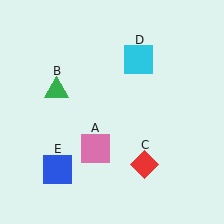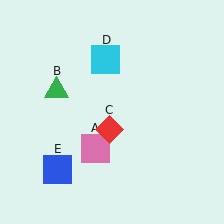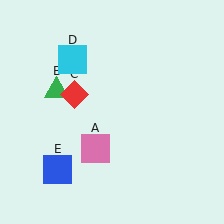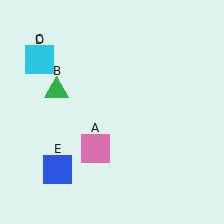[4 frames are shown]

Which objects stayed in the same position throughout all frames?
Pink square (object A) and green triangle (object B) and blue square (object E) remained stationary.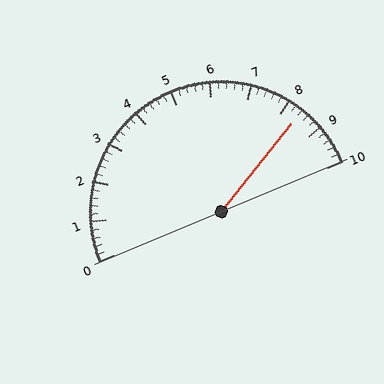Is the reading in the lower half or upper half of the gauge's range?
The reading is in the upper half of the range (0 to 10).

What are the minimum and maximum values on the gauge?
The gauge ranges from 0 to 10.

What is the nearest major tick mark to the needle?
The nearest major tick mark is 8.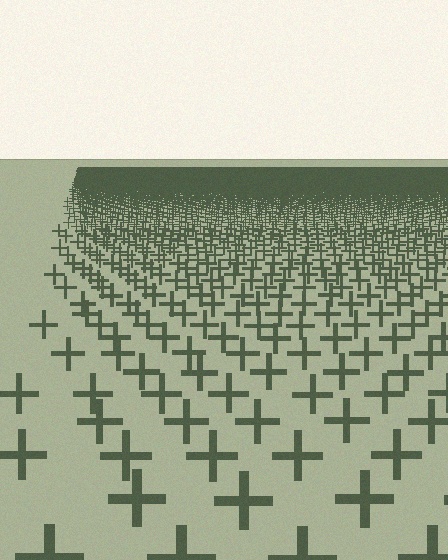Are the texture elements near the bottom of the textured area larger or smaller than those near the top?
Larger. Near the bottom, elements are closer to the viewer and appear at a bigger on-screen size.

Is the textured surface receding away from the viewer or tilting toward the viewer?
The surface is receding away from the viewer. Texture elements get smaller and denser toward the top.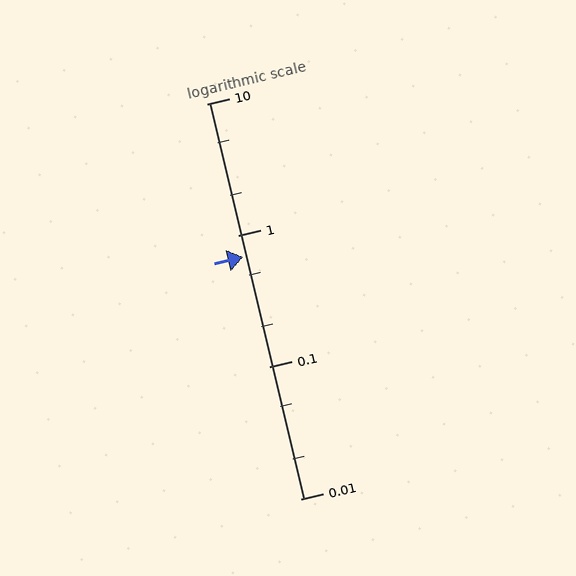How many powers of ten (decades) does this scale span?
The scale spans 3 decades, from 0.01 to 10.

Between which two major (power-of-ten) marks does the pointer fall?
The pointer is between 0.1 and 1.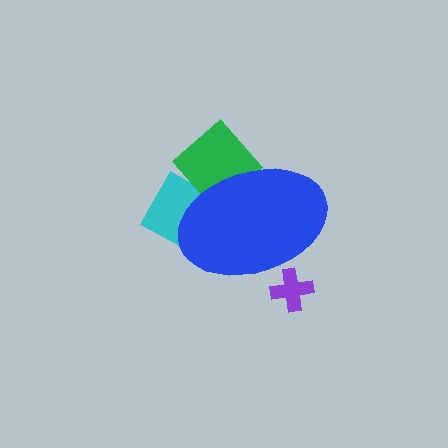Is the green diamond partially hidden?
Yes, the green diamond is partially hidden behind the blue ellipse.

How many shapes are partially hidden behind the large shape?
3 shapes are partially hidden.